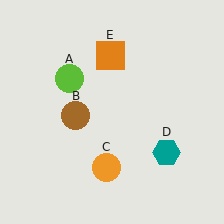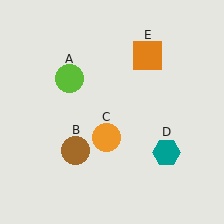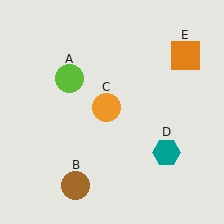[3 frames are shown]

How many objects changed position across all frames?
3 objects changed position: brown circle (object B), orange circle (object C), orange square (object E).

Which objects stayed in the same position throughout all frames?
Lime circle (object A) and teal hexagon (object D) remained stationary.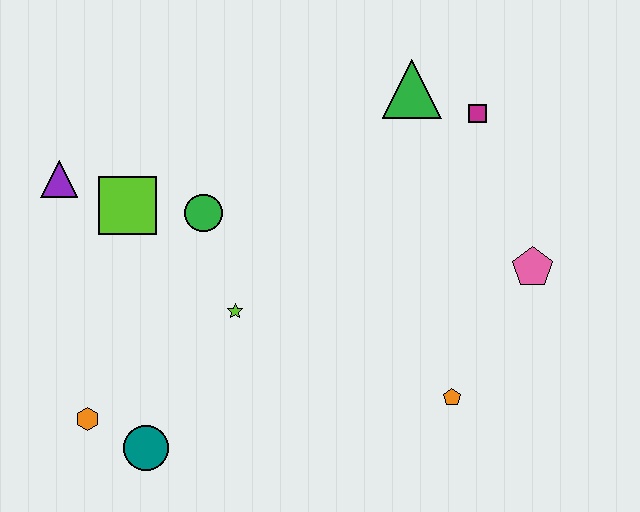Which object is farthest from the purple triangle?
The pink pentagon is farthest from the purple triangle.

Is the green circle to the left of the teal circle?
No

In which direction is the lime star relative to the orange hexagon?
The lime star is to the right of the orange hexagon.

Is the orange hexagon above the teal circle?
Yes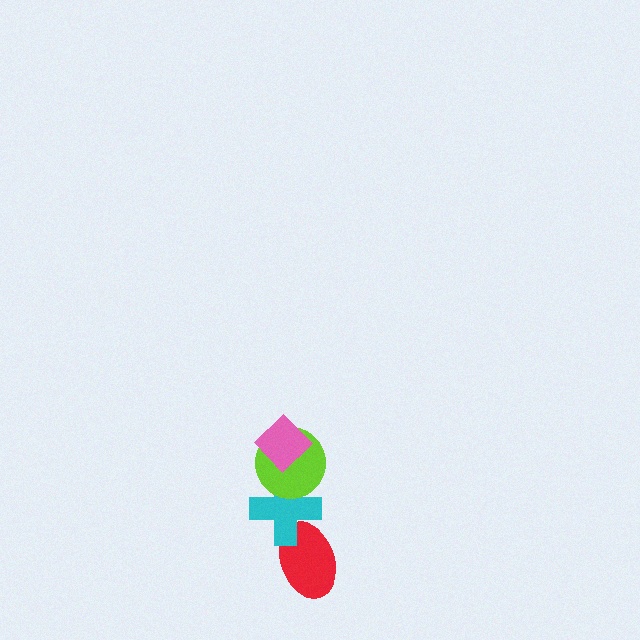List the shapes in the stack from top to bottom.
From top to bottom: the pink diamond, the lime circle, the cyan cross, the red ellipse.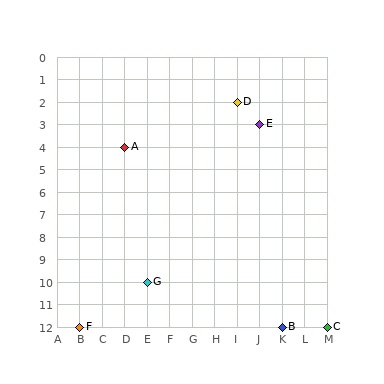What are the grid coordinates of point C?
Point C is at grid coordinates (M, 12).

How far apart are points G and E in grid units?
Points G and E are 5 columns and 7 rows apart (about 8.6 grid units diagonally).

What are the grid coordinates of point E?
Point E is at grid coordinates (J, 3).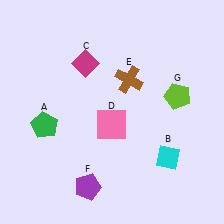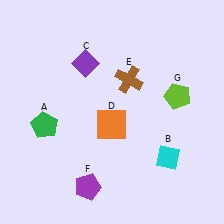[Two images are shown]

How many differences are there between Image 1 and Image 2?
There are 2 differences between the two images.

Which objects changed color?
C changed from magenta to purple. D changed from pink to orange.